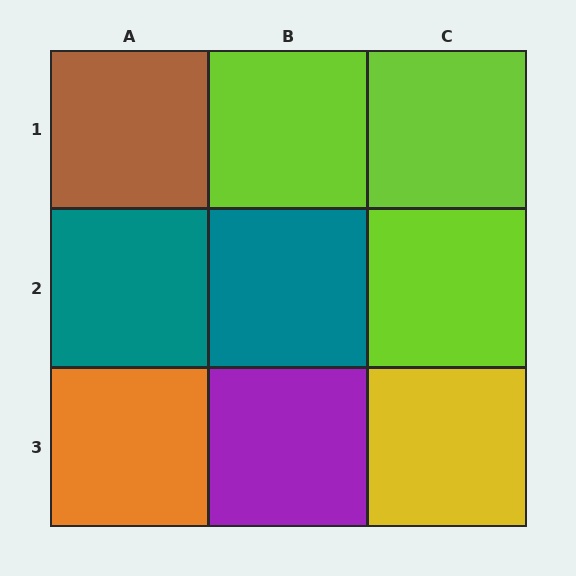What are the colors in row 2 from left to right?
Teal, teal, lime.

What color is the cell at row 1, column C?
Lime.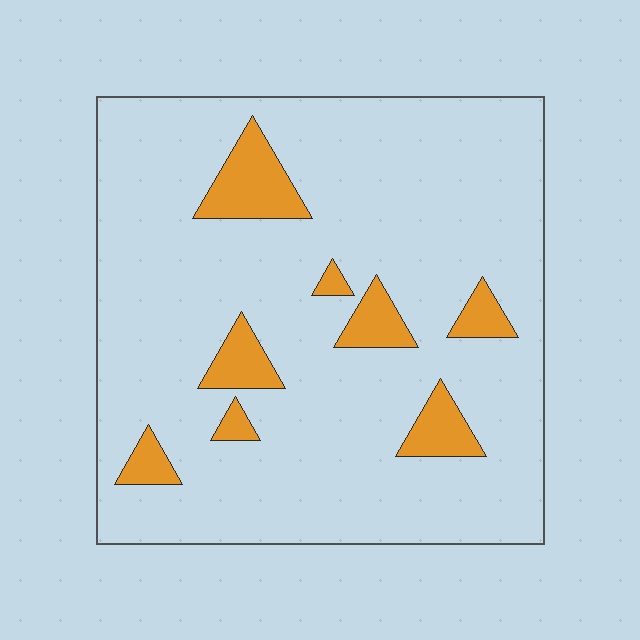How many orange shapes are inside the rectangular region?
8.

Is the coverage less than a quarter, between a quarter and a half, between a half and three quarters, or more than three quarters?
Less than a quarter.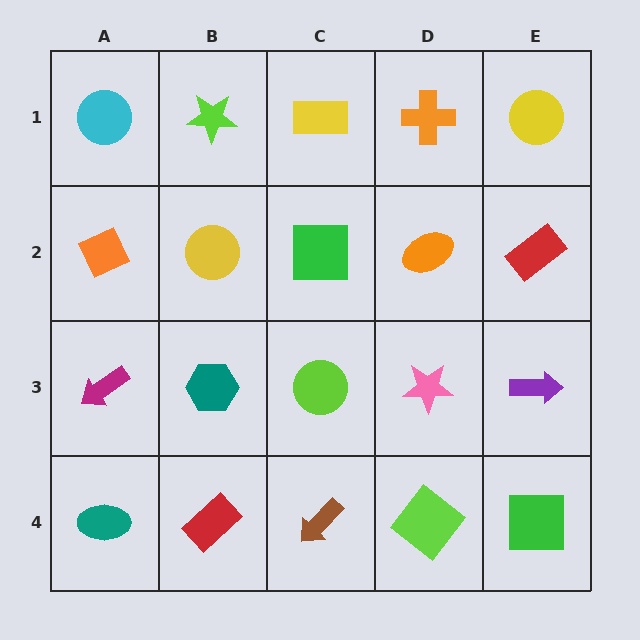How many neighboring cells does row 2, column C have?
4.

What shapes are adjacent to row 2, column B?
A lime star (row 1, column B), a teal hexagon (row 3, column B), an orange diamond (row 2, column A), a green square (row 2, column C).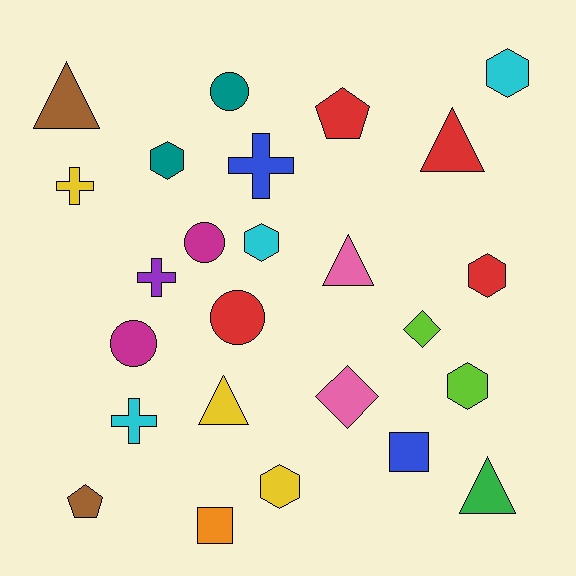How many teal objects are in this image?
There are 2 teal objects.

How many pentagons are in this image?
There are 2 pentagons.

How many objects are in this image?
There are 25 objects.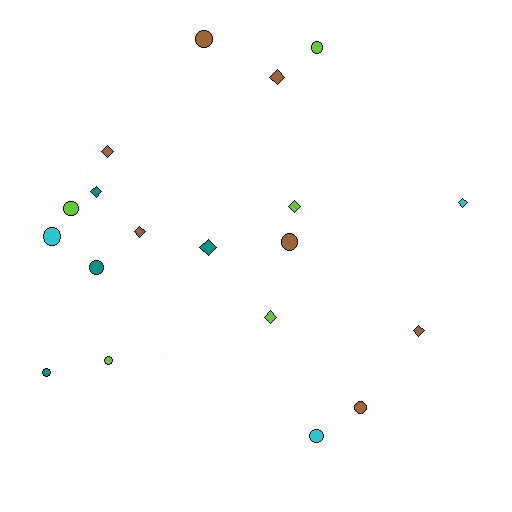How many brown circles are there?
There are 3 brown circles.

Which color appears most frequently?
Brown, with 7 objects.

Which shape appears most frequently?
Circle, with 10 objects.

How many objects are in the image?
There are 19 objects.